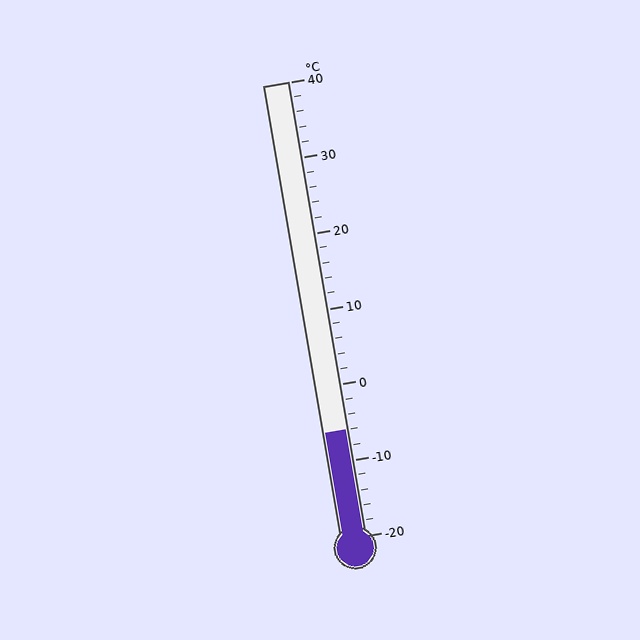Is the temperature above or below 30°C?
The temperature is below 30°C.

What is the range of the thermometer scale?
The thermometer scale ranges from -20°C to 40°C.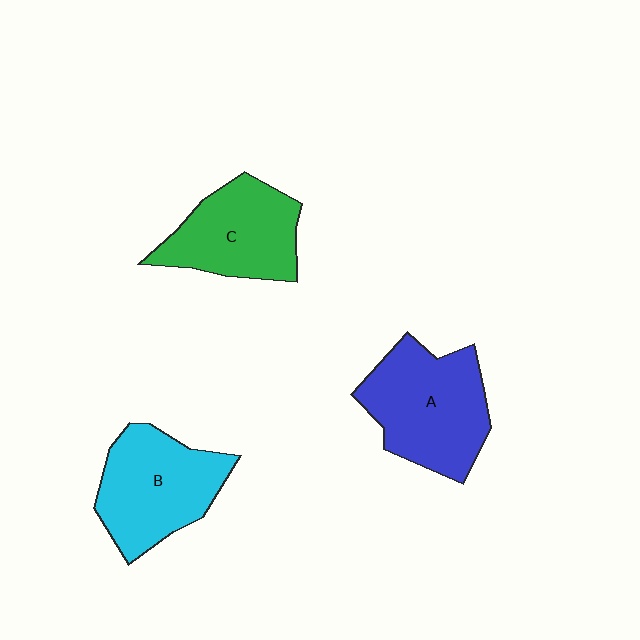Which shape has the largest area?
Shape A (blue).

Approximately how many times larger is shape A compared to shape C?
Approximately 1.2 times.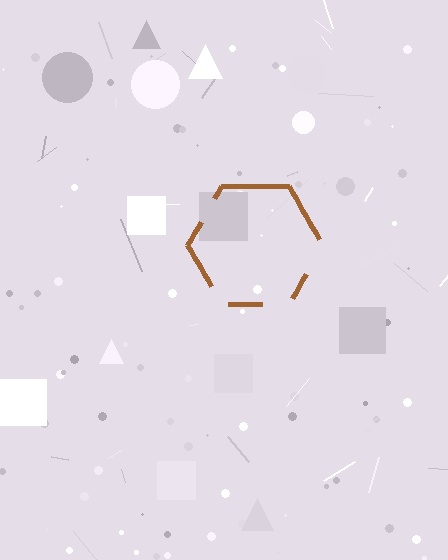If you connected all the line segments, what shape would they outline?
They would outline a hexagon.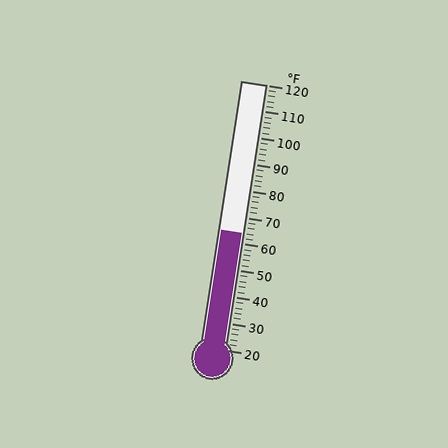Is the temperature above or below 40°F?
The temperature is above 40°F.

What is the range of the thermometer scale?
The thermometer scale ranges from 20°F to 120°F.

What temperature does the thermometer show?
The thermometer shows approximately 64°F.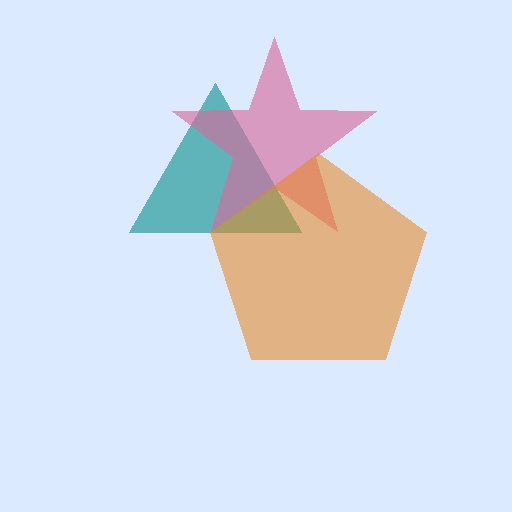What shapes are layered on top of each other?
The layered shapes are: a teal triangle, a pink star, an orange pentagon.